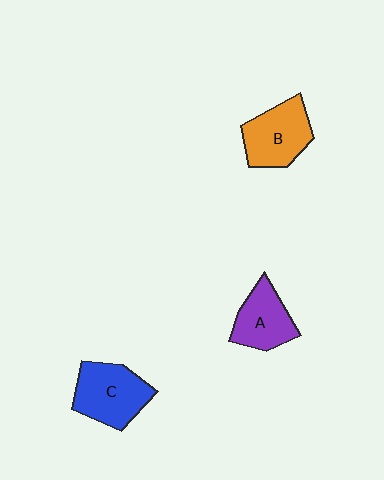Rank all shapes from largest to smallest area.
From largest to smallest: C (blue), B (orange), A (purple).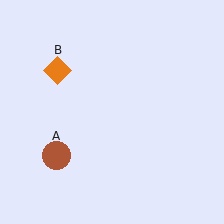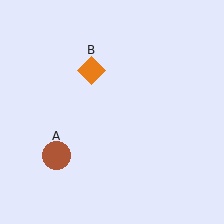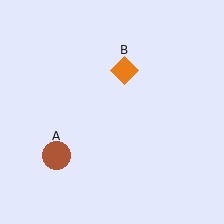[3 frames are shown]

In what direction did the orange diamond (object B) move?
The orange diamond (object B) moved right.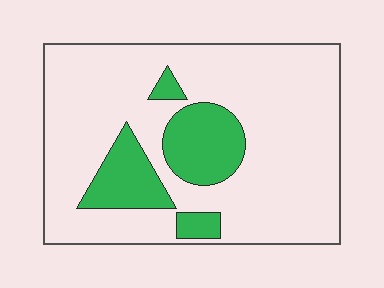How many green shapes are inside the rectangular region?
4.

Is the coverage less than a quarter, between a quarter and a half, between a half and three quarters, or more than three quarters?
Less than a quarter.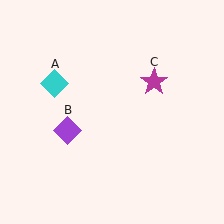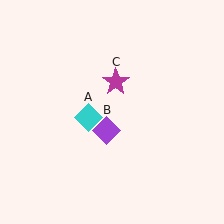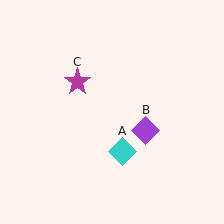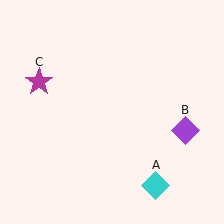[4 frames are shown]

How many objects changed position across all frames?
3 objects changed position: cyan diamond (object A), purple diamond (object B), magenta star (object C).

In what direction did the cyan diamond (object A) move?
The cyan diamond (object A) moved down and to the right.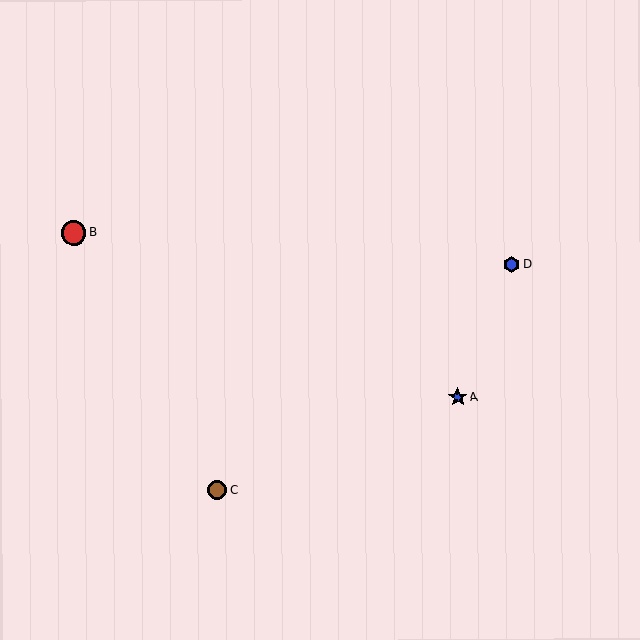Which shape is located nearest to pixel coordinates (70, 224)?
The red circle (labeled B) at (74, 232) is nearest to that location.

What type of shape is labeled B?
Shape B is a red circle.